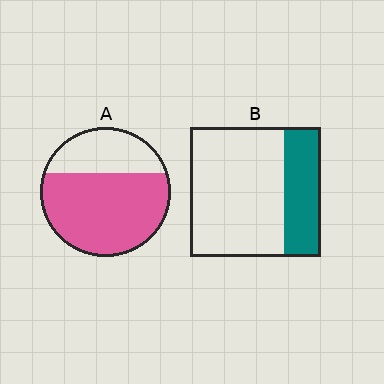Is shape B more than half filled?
No.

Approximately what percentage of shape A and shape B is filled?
A is approximately 70% and B is approximately 30%.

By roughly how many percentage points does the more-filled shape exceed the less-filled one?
By roughly 40 percentage points (A over B).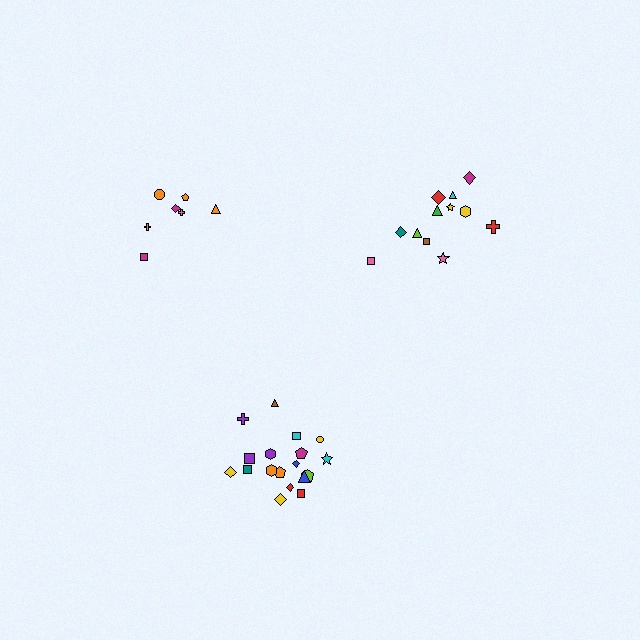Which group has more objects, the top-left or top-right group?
The top-right group.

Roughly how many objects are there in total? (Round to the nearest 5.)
Roughly 35 objects in total.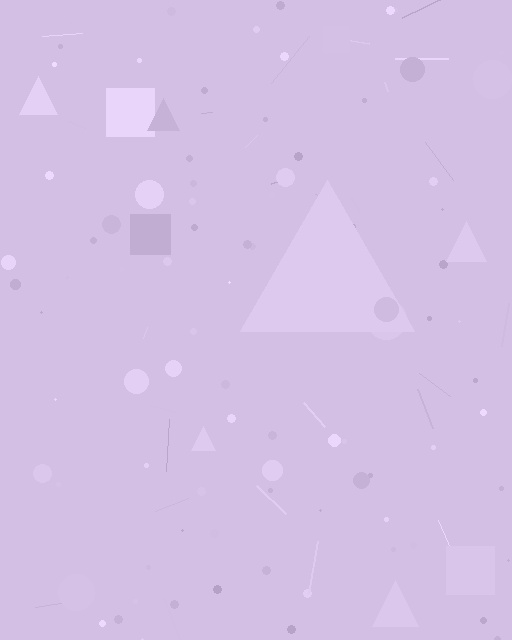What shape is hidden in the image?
A triangle is hidden in the image.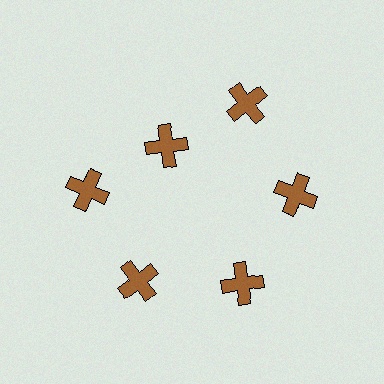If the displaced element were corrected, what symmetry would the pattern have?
It would have 6-fold rotational symmetry — the pattern would map onto itself every 60 degrees.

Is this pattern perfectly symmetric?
No. The 6 brown crosses are arranged in a ring, but one element near the 11 o'clock position is pulled inward toward the center, breaking the 6-fold rotational symmetry.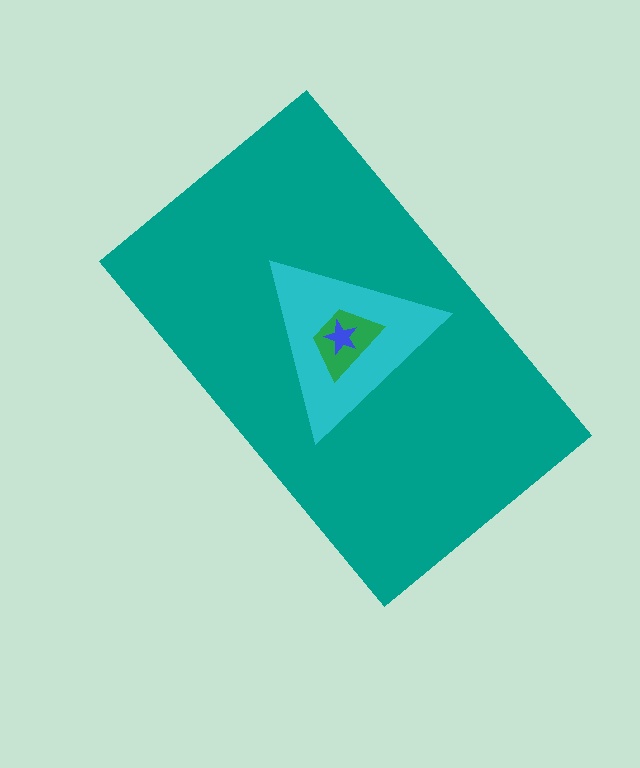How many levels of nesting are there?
4.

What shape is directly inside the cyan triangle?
The green trapezoid.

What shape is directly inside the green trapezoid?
The blue star.